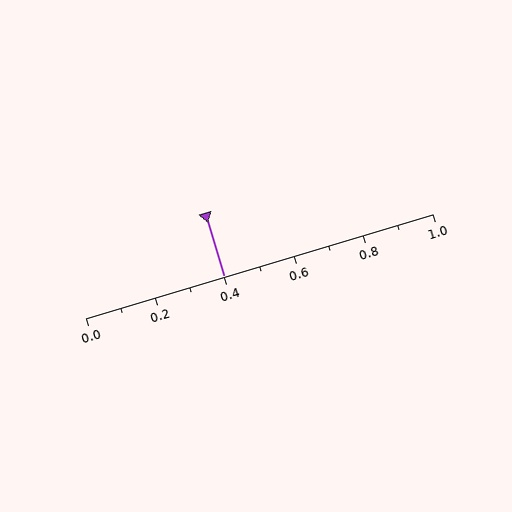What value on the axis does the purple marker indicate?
The marker indicates approximately 0.4.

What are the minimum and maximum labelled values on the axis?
The axis runs from 0.0 to 1.0.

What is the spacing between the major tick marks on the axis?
The major ticks are spaced 0.2 apart.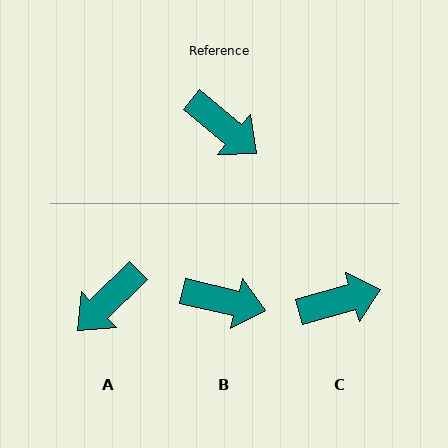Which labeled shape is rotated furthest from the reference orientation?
A, about 96 degrees away.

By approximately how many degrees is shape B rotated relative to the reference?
Approximately 26 degrees counter-clockwise.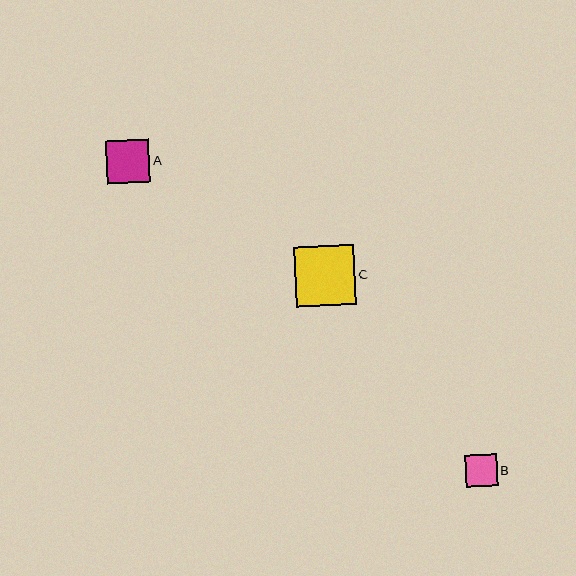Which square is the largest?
Square C is the largest with a size of approximately 60 pixels.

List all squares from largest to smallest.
From largest to smallest: C, A, B.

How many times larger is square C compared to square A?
Square C is approximately 1.4 times the size of square A.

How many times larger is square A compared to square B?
Square A is approximately 1.4 times the size of square B.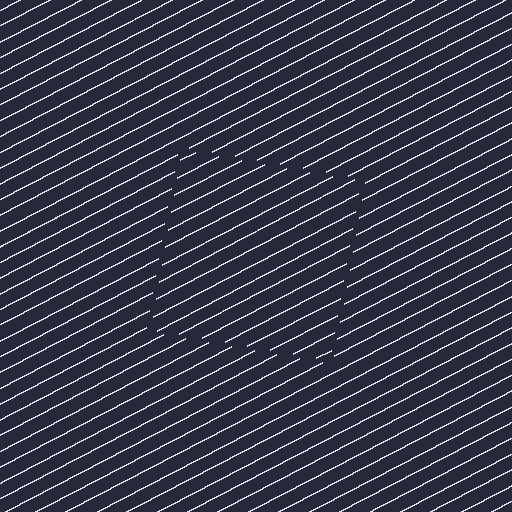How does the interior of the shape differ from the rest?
The interior of the shape contains the same grating, shifted by half a period — the contour is defined by the phase discontinuity where line-ends from the inner and outer gratings abut.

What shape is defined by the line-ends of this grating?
An illusory square. The interior of the shape contains the same grating, shifted by half a period — the contour is defined by the phase discontinuity where line-ends from the inner and outer gratings abut.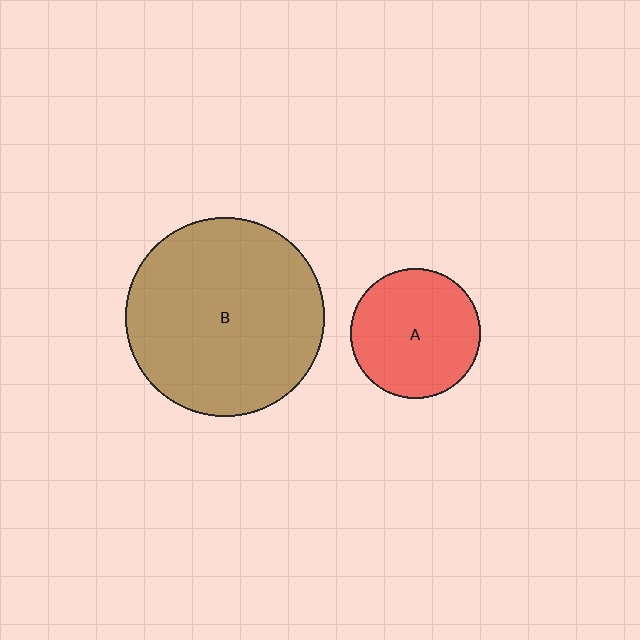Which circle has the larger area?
Circle B (brown).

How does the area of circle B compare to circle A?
Approximately 2.4 times.